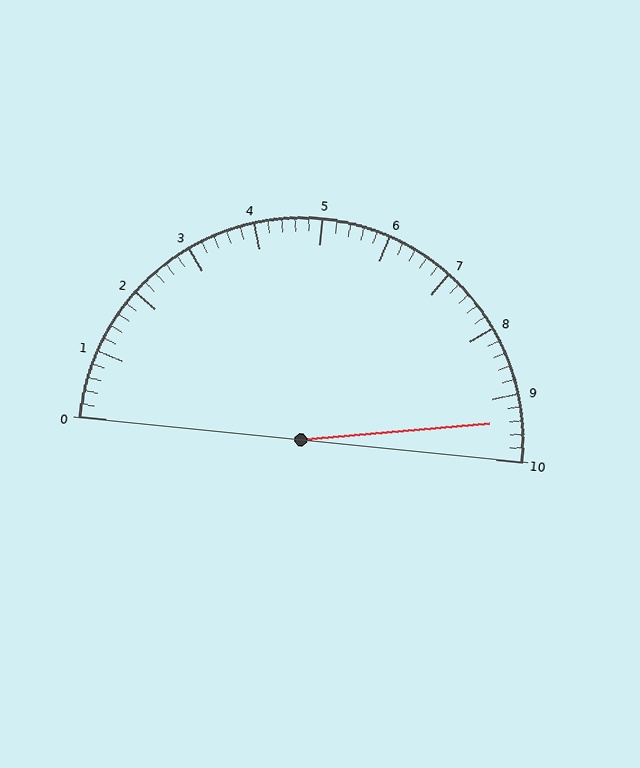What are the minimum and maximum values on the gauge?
The gauge ranges from 0 to 10.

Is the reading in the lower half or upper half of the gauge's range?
The reading is in the upper half of the range (0 to 10).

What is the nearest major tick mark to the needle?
The nearest major tick mark is 9.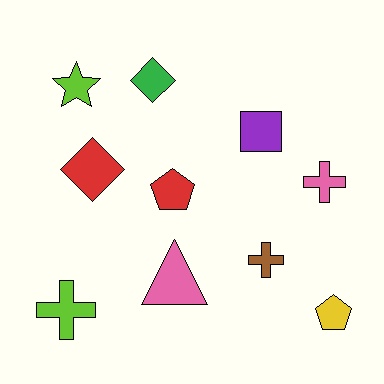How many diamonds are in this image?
There are 2 diamonds.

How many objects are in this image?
There are 10 objects.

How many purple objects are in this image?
There is 1 purple object.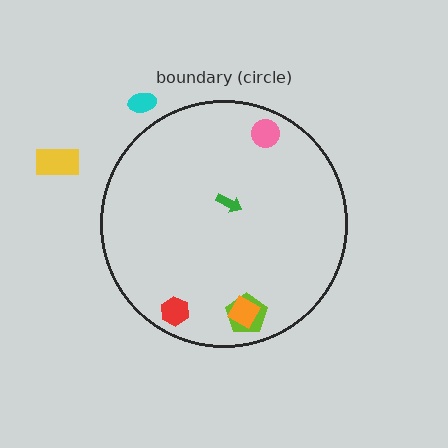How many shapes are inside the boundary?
5 inside, 2 outside.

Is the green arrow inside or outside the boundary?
Inside.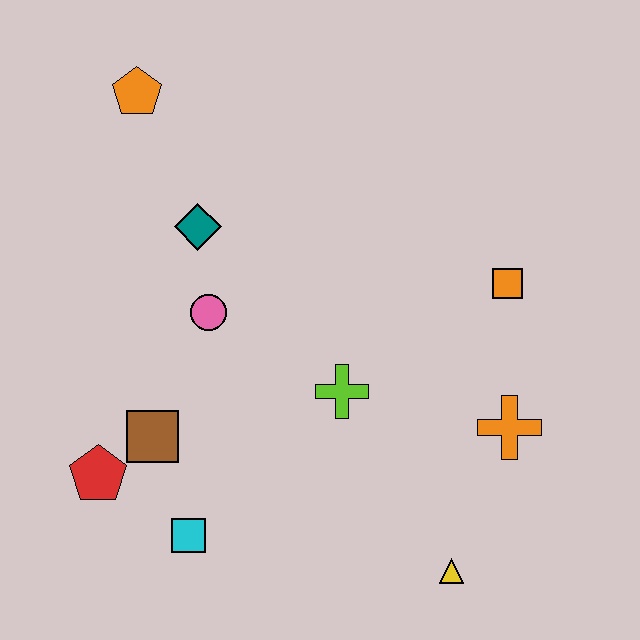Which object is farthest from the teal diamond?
The yellow triangle is farthest from the teal diamond.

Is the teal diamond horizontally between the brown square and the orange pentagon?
No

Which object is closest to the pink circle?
The teal diamond is closest to the pink circle.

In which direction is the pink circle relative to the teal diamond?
The pink circle is below the teal diamond.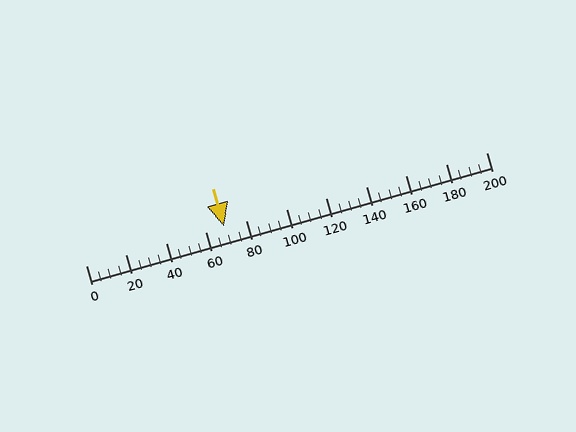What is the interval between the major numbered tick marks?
The major tick marks are spaced 20 units apart.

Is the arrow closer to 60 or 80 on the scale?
The arrow is closer to 60.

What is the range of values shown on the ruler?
The ruler shows values from 0 to 200.